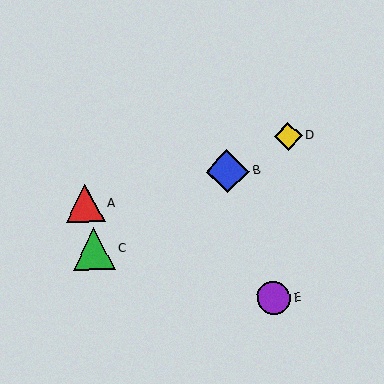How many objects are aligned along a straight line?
3 objects (B, C, D) are aligned along a straight line.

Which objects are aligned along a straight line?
Objects B, C, D are aligned along a straight line.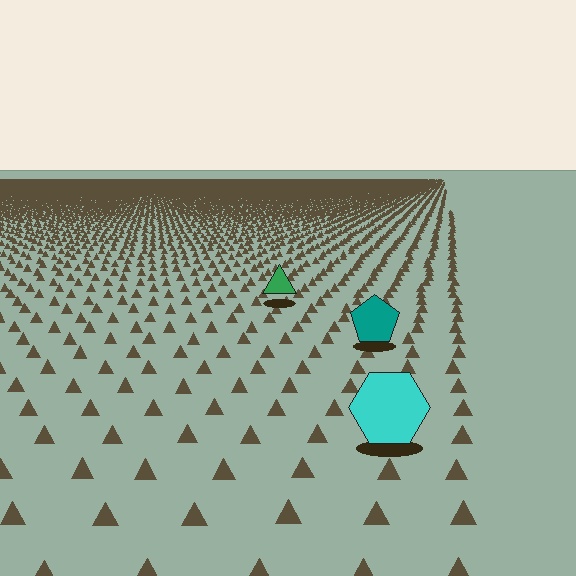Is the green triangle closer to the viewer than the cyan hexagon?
No. The cyan hexagon is closer — you can tell from the texture gradient: the ground texture is coarser near it.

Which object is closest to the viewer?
The cyan hexagon is closest. The texture marks near it are larger and more spread out.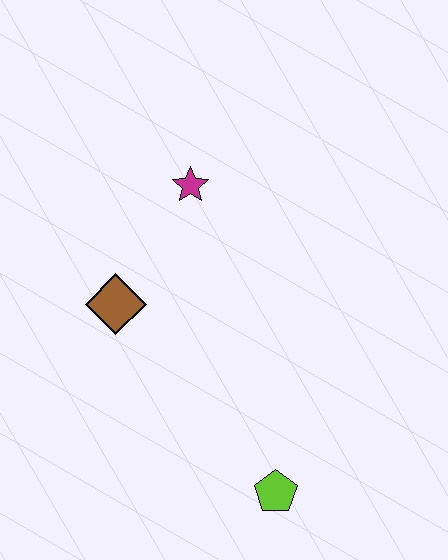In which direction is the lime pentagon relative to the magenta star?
The lime pentagon is below the magenta star.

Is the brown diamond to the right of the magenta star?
No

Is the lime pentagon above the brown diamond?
No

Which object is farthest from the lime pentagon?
The magenta star is farthest from the lime pentagon.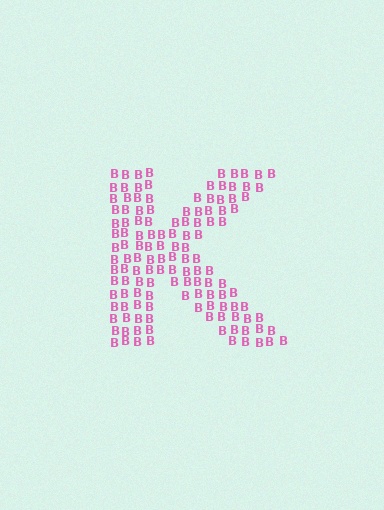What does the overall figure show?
The overall figure shows the letter K.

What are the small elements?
The small elements are letter B's.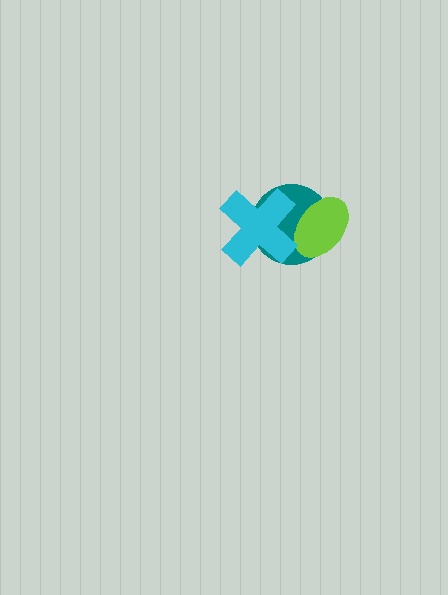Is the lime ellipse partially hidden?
Yes, it is partially covered by another shape.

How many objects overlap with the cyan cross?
2 objects overlap with the cyan cross.